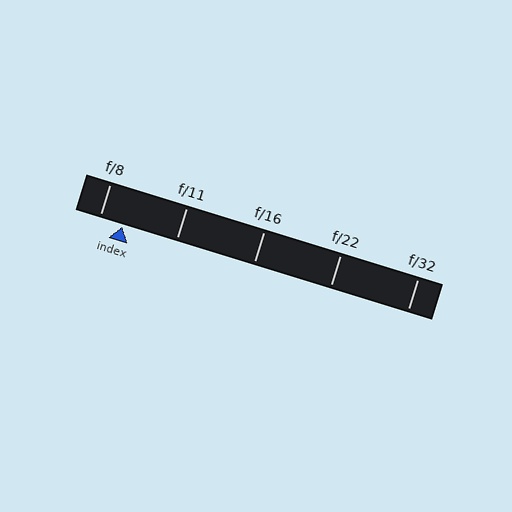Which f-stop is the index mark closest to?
The index mark is closest to f/8.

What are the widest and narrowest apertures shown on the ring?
The widest aperture shown is f/8 and the narrowest is f/32.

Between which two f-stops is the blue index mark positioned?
The index mark is between f/8 and f/11.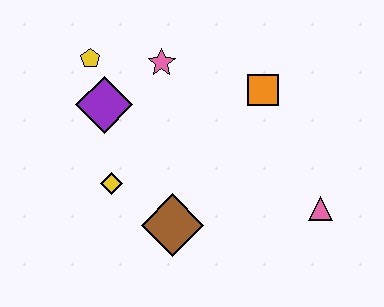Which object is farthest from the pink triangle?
The yellow pentagon is farthest from the pink triangle.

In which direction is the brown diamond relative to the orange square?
The brown diamond is below the orange square.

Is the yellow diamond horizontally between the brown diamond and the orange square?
No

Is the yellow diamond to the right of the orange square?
No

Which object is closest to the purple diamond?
The yellow pentagon is closest to the purple diamond.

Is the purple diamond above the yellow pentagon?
No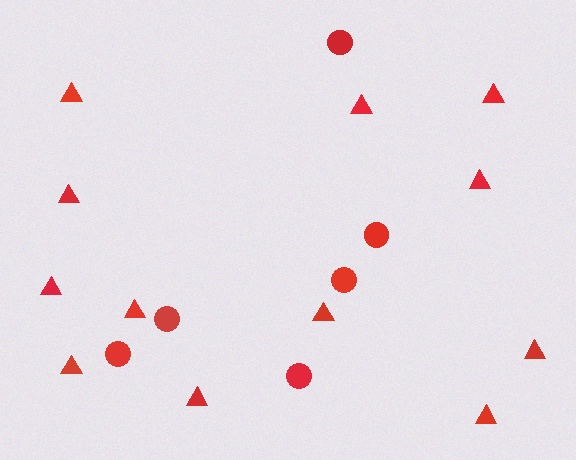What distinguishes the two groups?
There are 2 groups: one group of triangles (12) and one group of circles (6).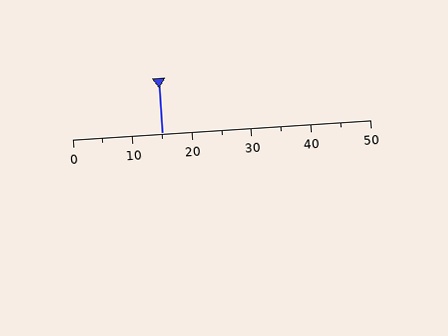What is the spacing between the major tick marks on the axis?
The major ticks are spaced 10 apart.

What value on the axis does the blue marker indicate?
The marker indicates approximately 15.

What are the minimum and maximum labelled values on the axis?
The axis runs from 0 to 50.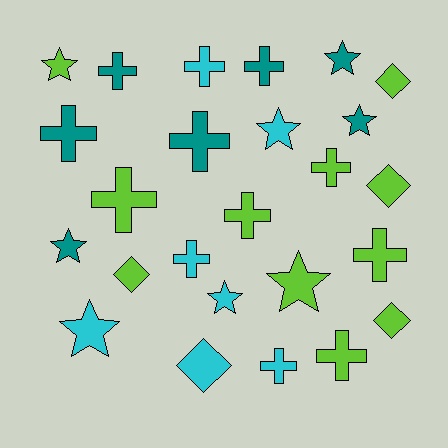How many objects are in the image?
There are 25 objects.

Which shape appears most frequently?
Cross, with 12 objects.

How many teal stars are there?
There are 3 teal stars.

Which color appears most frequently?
Lime, with 11 objects.